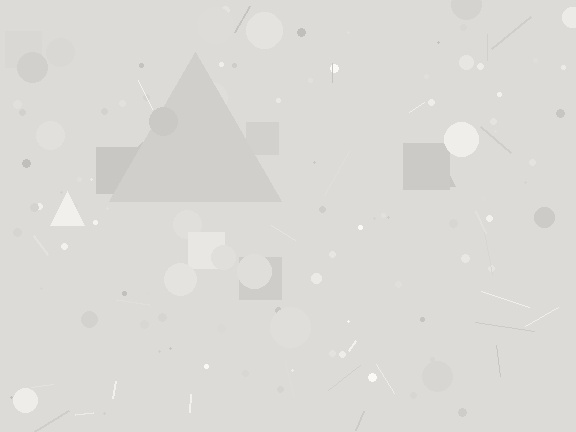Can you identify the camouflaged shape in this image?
The camouflaged shape is a triangle.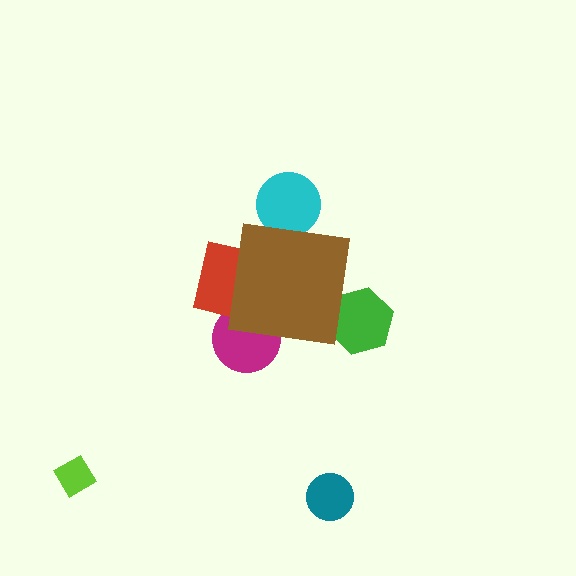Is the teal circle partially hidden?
No, the teal circle is fully visible.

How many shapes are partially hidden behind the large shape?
4 shapes are partially hidden.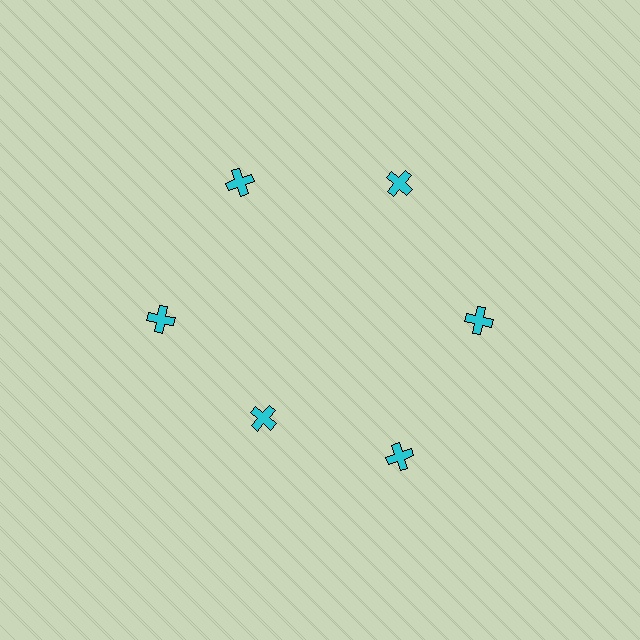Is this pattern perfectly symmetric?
No. The 6 cyan crosses are arranged in a ring, but one element near the 7 o'clock position is pulled inward toward the center, breaking the 6-fold rotational symmetry.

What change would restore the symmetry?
The symmetry would be restored by moving it outward, back onto the ring so that all 6 crosses sit at equal angles and equal distance from the center.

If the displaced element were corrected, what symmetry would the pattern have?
It would have 6-fold rotational symmetry — the pattern would map onto itself every 60 degrees.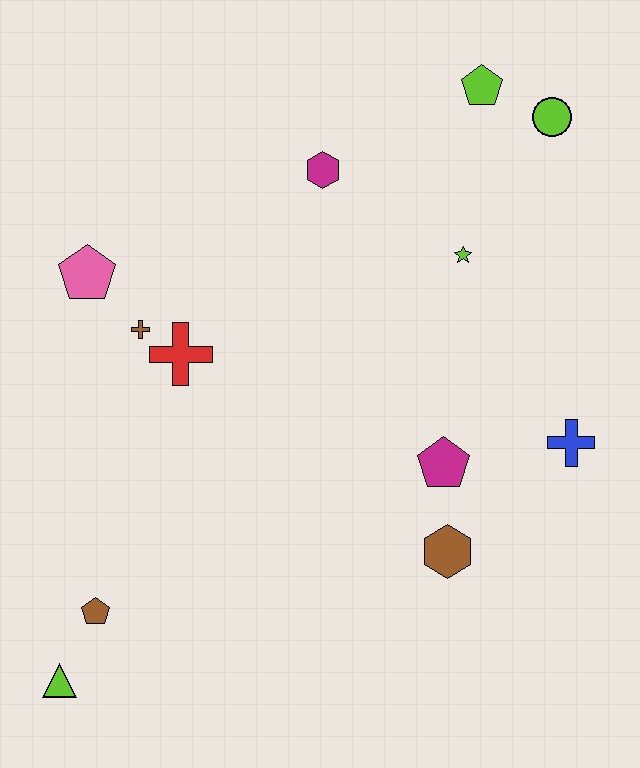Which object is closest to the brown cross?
The red cross is closest to the brown cross.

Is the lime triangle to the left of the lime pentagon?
Yes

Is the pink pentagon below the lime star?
Yes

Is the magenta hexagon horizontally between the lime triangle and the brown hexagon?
Yes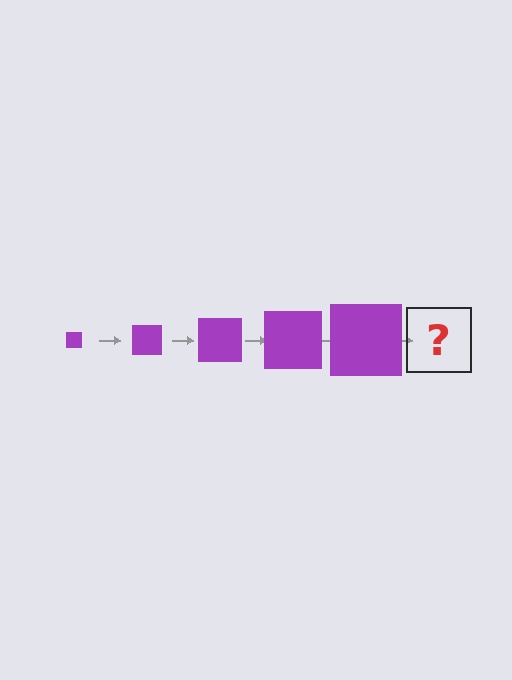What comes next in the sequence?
The next element should be a purple square, larger than the previous one.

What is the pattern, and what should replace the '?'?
The pattern is that the square gets progressively larger each step. The '?' should be a purple square, larger than the previous one.